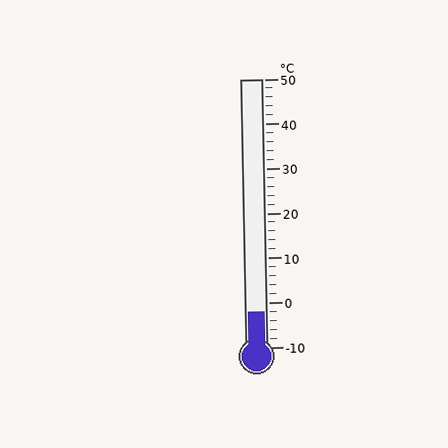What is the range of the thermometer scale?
The thermometer scale ranges from -10°C to 50°C.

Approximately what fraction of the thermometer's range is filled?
The thermometer is filled to approximately 15% of its range.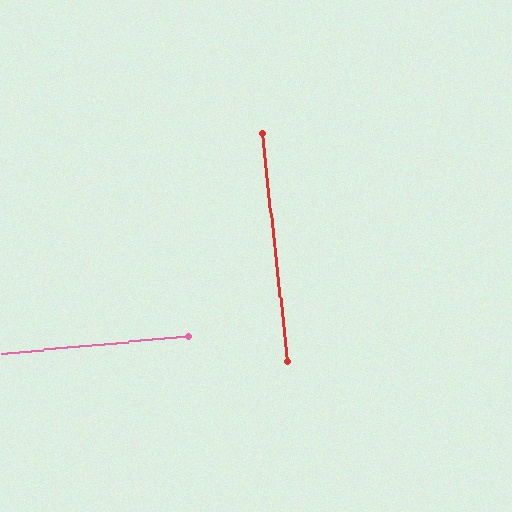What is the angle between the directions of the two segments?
Approximately 89 degrees.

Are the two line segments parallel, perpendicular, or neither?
Perpendicular — they meet at approximately 89°.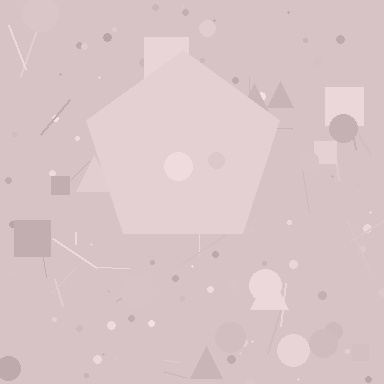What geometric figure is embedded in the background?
A pentagon is embedded in the background.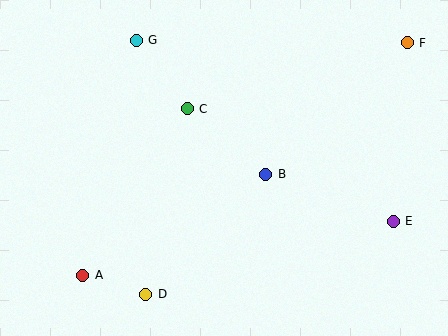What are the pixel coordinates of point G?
Point G is at (136, 40).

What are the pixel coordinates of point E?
Point E is at (393, 221).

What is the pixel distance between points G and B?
The distance between G and B is 187 pixels.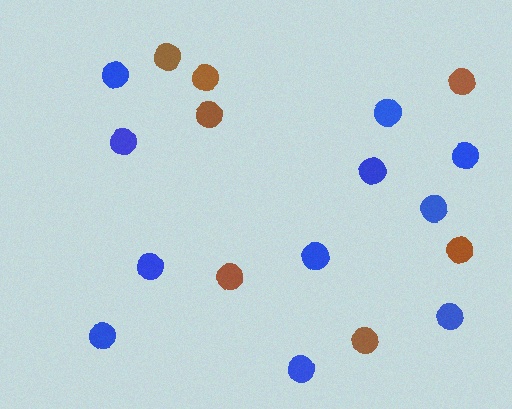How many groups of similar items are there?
There are 2 groups: one group of brown circles (7) and one group of blue circles (11).